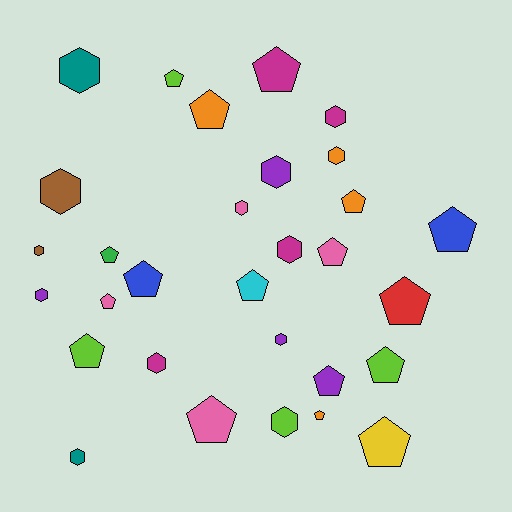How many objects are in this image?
There are 30 objects.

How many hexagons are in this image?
There are 13 hexagons.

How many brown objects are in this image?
There are 2 brown objects.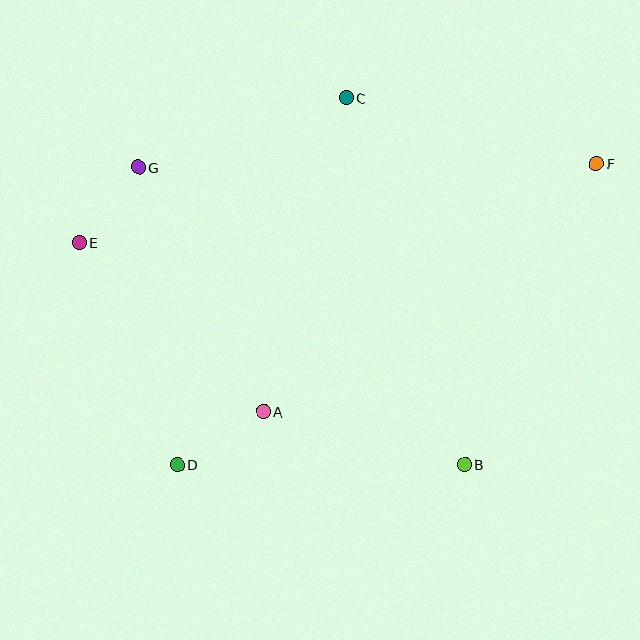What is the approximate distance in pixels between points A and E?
The distance between A and E is approximately 250 pixels.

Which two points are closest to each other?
Points E and G are closest to each other.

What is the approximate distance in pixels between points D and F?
The distance between D and F is approximately 516 pixels.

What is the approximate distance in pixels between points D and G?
The distance between D and G is approximately 300 pixels.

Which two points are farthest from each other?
Points E and F are farthest from each other.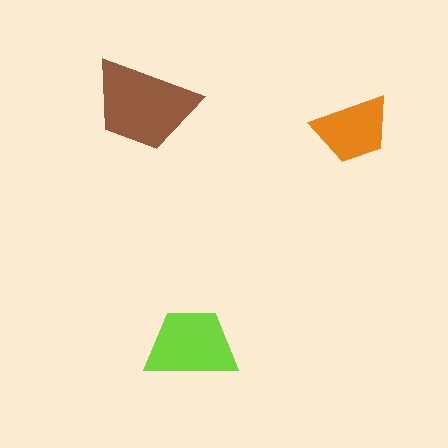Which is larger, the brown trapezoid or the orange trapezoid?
The brown one.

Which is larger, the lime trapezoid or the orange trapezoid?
The lime one.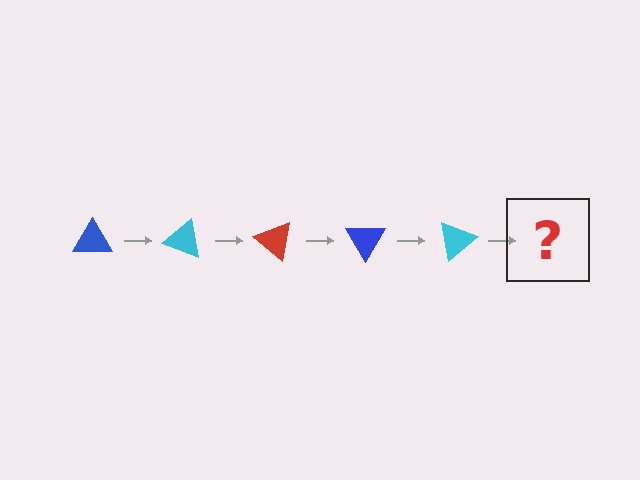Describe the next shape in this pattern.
It should be a red triangle, rotated 100 degrees from the start.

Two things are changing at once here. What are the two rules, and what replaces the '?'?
The two rules are that it rotates 20 degrees each step and the color cycles through blue, cyan, and red. The '?' should be a red triangle, rotated 100 degrees from the start.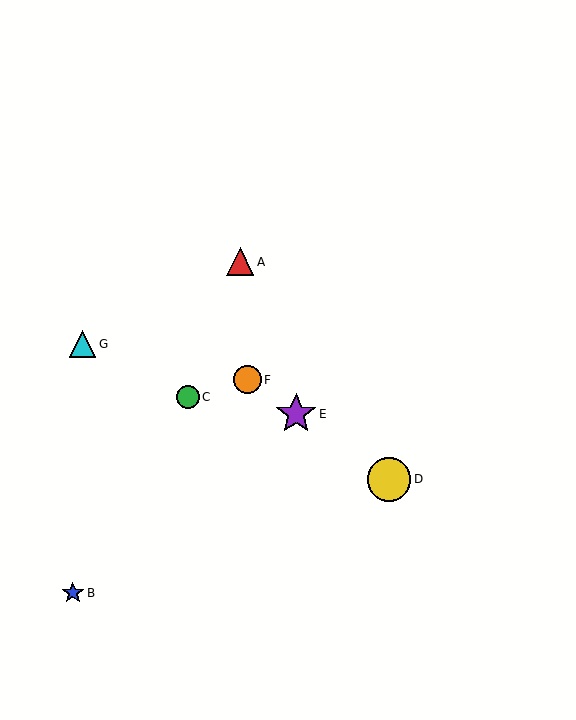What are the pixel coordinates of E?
Object E is at (296, 414).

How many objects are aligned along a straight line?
3 objects (D, E, F) are aligned along a straight line.